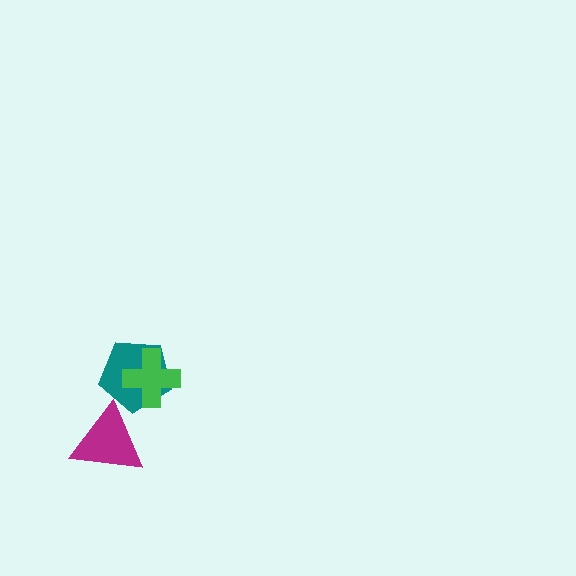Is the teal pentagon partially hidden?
Yes, it is partially covered by another shape.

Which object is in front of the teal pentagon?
The green cross is in front of the teal pentagon.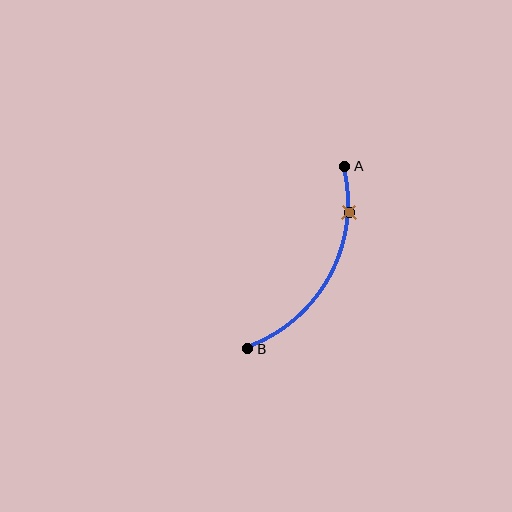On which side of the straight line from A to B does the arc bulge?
The arc bulges to the right of the straight line connecting A and B.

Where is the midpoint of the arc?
The arc midpoint is the point on the curve farthest from the straight line joining A and B. It sits to the right of that line.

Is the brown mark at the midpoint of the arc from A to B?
No. The brown mark lies on the arc but is closer to endpoint A. The arc midpoint would be at the point on the curve equidistant along the arc from both A and B.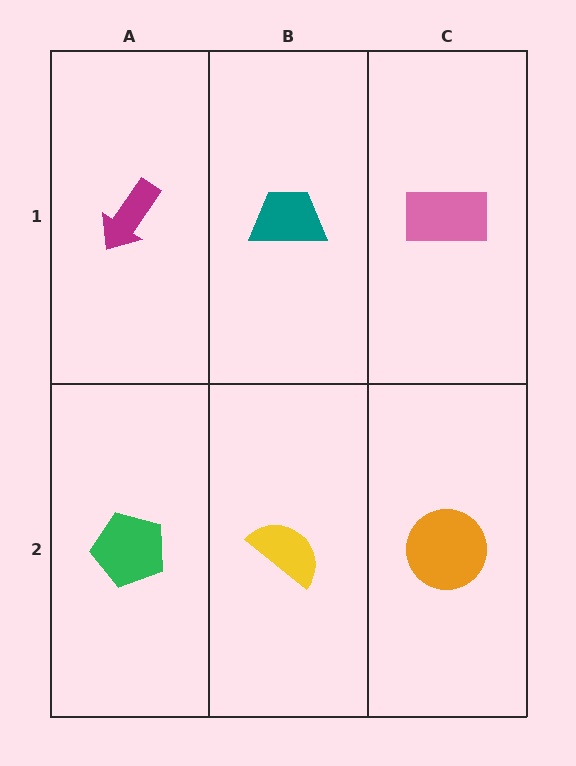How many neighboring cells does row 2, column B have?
3.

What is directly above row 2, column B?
A teal trapezoid.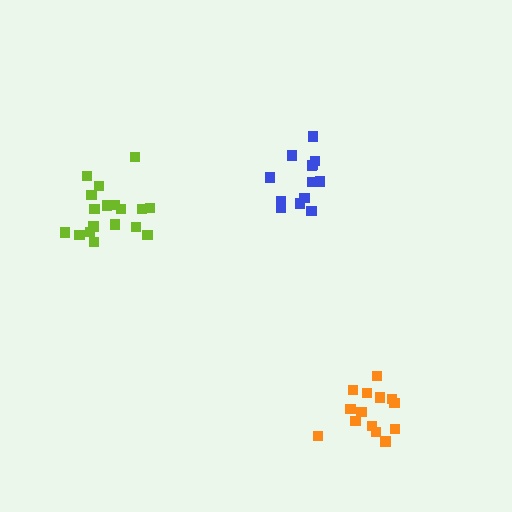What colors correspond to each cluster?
The clusters are colored: blue, orange, lime.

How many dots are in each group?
Group 1: 13 dots, Group 2: 14 dots, Group 3: 18 dots (45 total).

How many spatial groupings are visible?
There are 3 spatial groupings.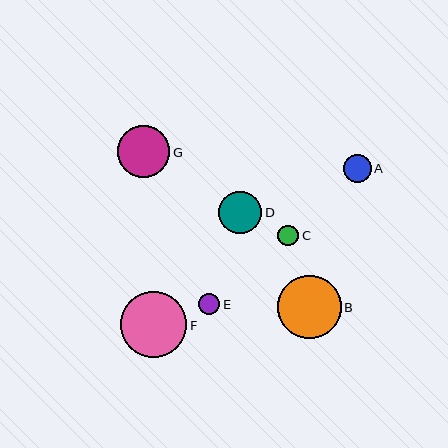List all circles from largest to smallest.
From largest to smallest: F, B, G, D, A, E, C.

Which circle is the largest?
Circle F is the largest with a size of approximately 66 pixels.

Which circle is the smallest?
Circle C is the smallest with a size of approximately 21 pixels.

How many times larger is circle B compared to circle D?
Circle B is approximately 1.5 times the size of circle D.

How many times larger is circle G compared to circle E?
Circle G is approximately 2.5 times the size of circle E.